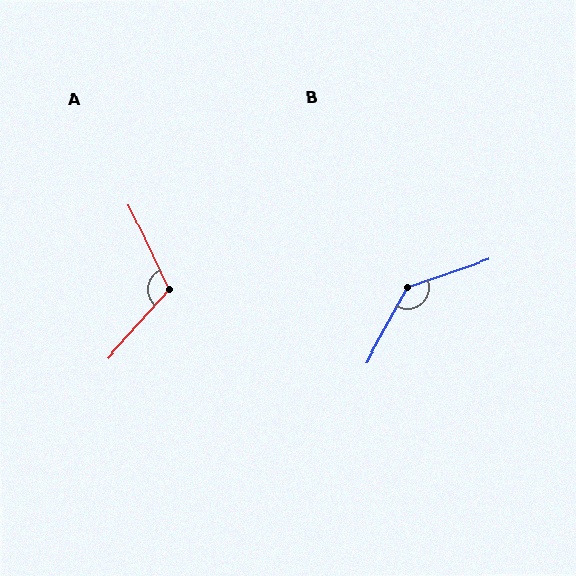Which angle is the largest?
B, at approximately 138 degrees.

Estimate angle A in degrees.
Approximately 113 degrees.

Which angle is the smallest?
A, at approximately 113 degrees.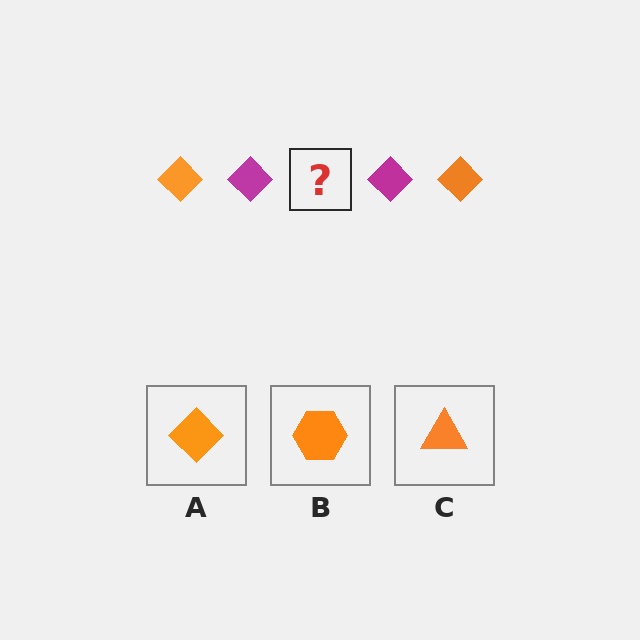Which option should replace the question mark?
Option A.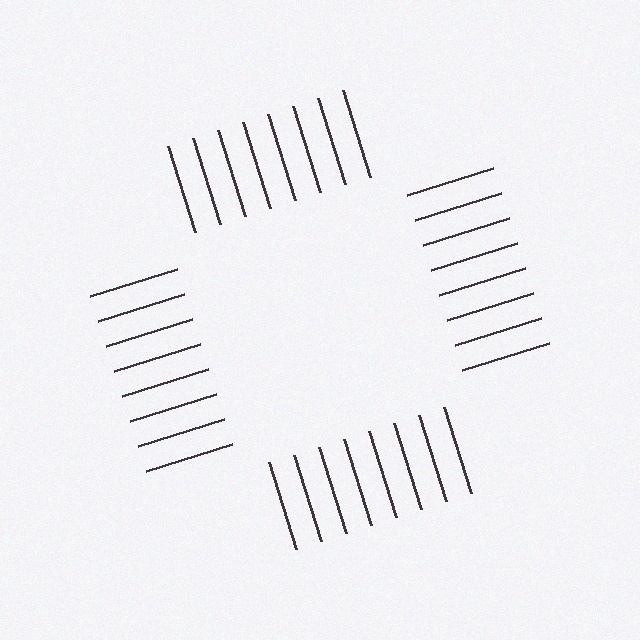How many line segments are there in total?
32 — 8 along each of the 4 edges.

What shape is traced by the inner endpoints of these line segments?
An illusory square — the line segments terminate on its edges but no continuous stroke is drawn.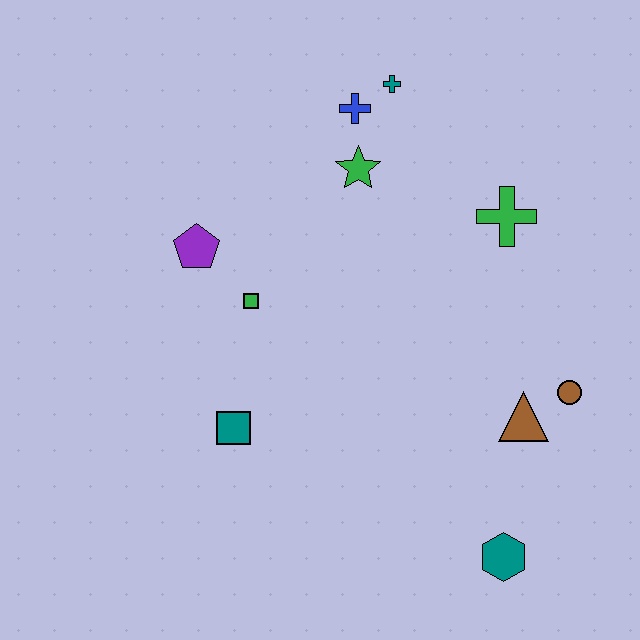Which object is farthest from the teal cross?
The teal hexagon is farthest from the teal cross.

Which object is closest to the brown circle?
The brown triangle is closest to the brown circle.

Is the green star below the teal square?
No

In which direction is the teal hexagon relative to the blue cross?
The teal hexagon is below the blue cross.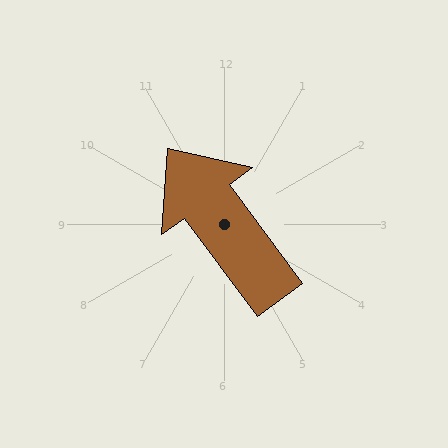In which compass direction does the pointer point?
Northwest.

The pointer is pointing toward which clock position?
Roughly 11 o'clock.